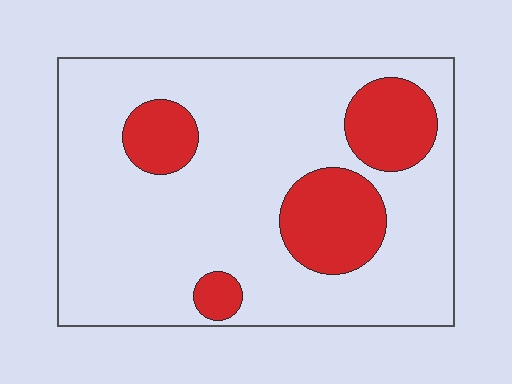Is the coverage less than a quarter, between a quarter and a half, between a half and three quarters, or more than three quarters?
Less than a quarter.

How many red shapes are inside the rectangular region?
4.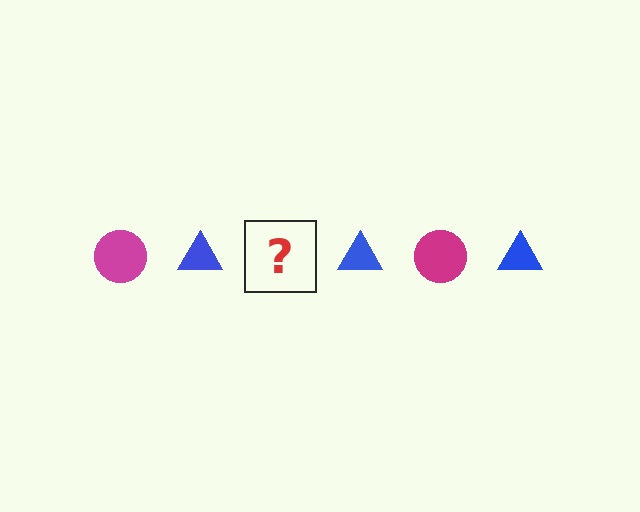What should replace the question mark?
The question mark should be replaced with a magenta circle.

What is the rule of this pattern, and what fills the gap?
The rule is that the pattern alternates between magenta circle and blue triangle. The gap should be filled with a magenta circle.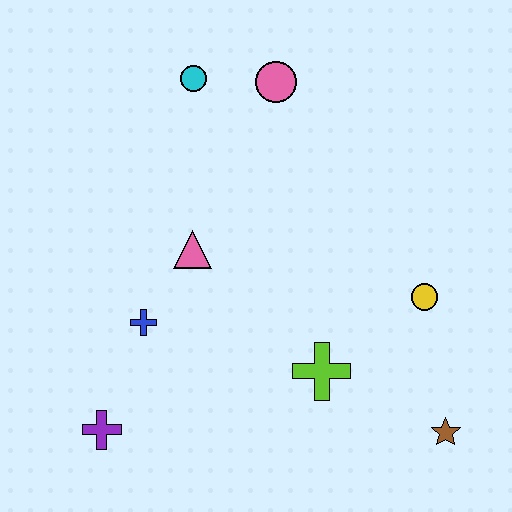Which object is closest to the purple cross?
The blue cross is closest to the purple cross.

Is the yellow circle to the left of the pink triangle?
No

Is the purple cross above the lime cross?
No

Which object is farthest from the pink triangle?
The brown star is farthest from the pink triangle.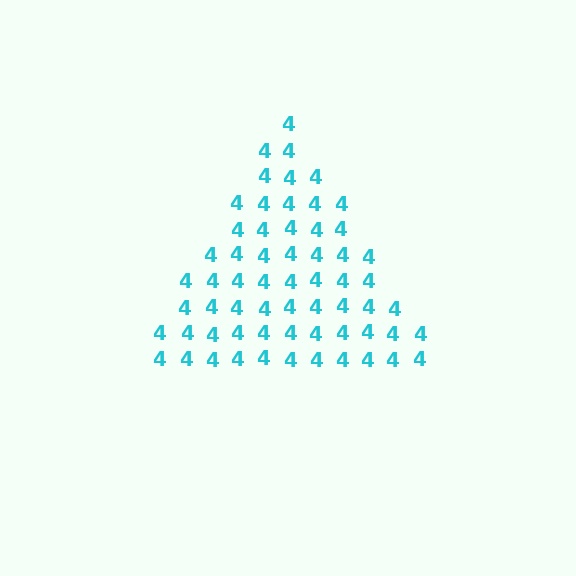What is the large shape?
The large shape is a triangle.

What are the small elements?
The small elements are digit 4's.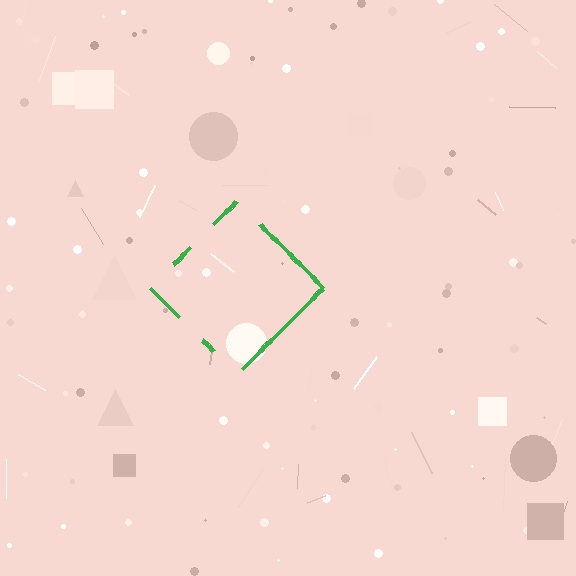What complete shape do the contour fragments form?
The contour fragments form a diamond.